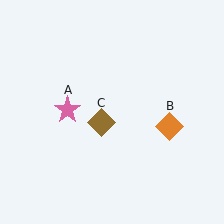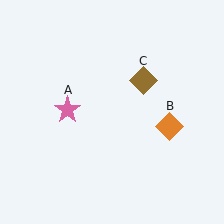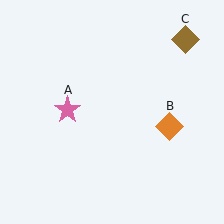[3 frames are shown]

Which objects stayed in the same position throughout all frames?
Pink star (object A) and orange diamond (object B) remained stationary.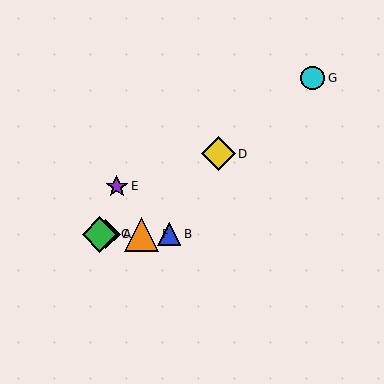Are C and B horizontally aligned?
Yes, both are at y≈234.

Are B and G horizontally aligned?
No, B is at y≈234 and G is at y≈78.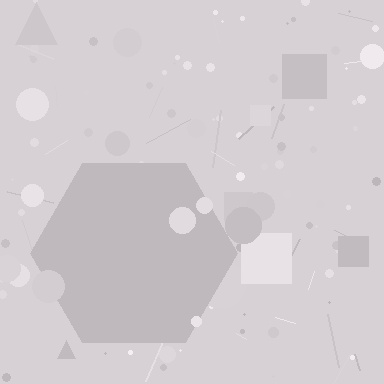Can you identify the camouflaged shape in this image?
The camouflaged shape is a hexagon.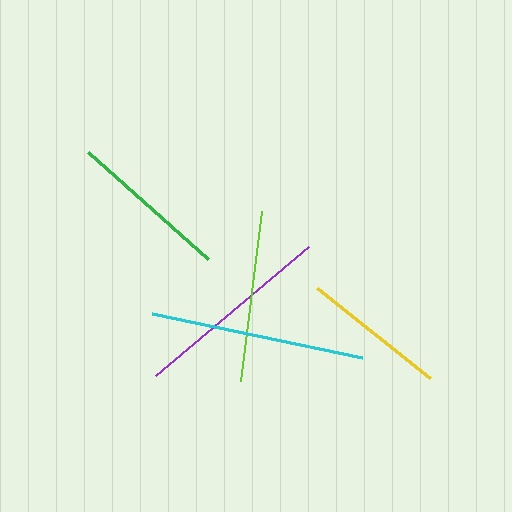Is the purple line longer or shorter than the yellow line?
The purple line is longer than the yellow line.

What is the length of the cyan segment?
The cyan segment is approximately 215 pixels long.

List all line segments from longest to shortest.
From longest to shortest: cyan, purple, lime, green, yellow.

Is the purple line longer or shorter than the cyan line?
The cyan line is longer than the purple line.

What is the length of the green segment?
The green segment is approximately 160 pixels long.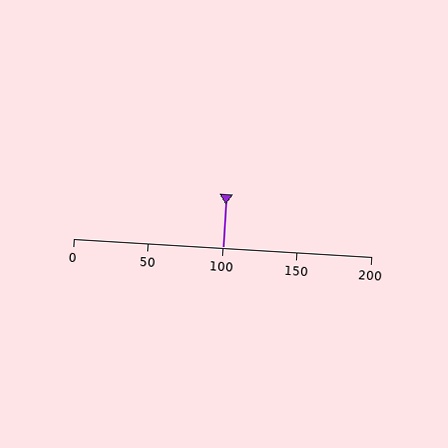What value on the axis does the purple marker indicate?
The marker indicates approximately 100.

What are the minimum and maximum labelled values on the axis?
The axis runs from 0 to 200.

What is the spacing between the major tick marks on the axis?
The major ticks are spaced 50 apart.